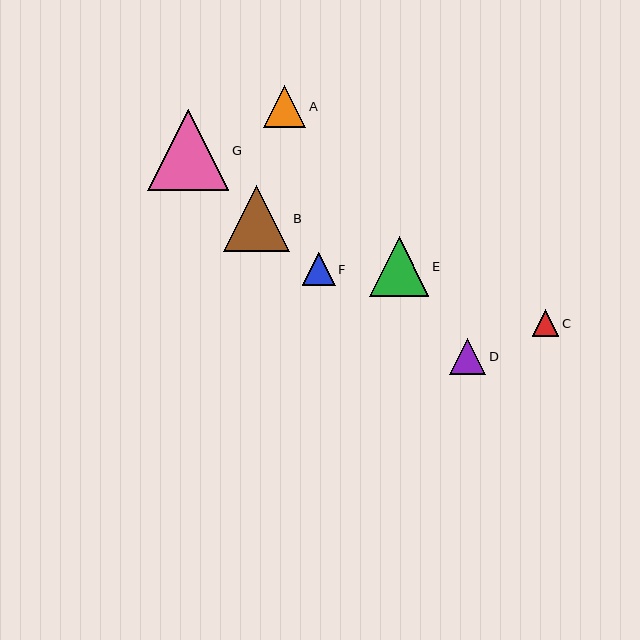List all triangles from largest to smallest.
From largest to smallest: G, B, E, A, D, F, C.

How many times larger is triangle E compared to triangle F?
Triangle E is approximately 1.8 times the size of triangle F.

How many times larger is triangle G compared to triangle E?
Triangle G is approximately 1.4 times the size of triangle E.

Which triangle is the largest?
Triangle G is the largest with a size of approximately 81 pixels.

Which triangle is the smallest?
Triangle C is the smallest with a size of approximately 26 pixels.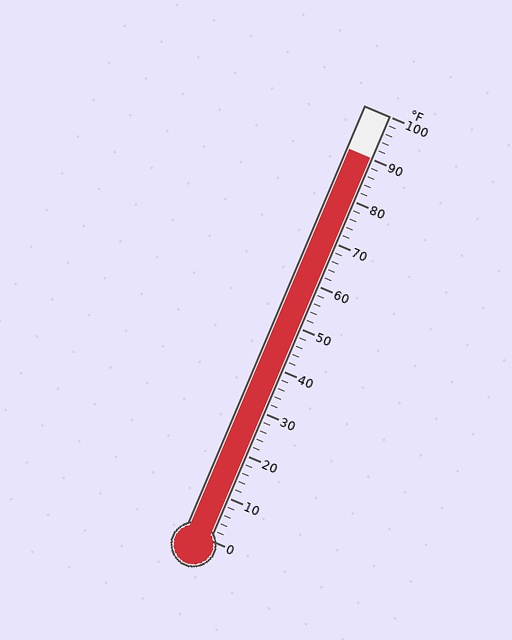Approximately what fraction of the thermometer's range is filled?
The thermometer is filled to approximately 90% of its range.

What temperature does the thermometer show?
The thermometer shows approximately 90°F.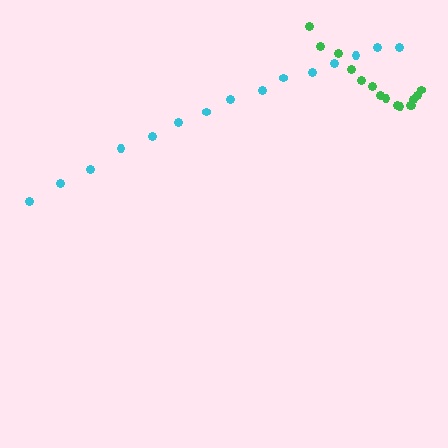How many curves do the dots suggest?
There are 2 distinct paths.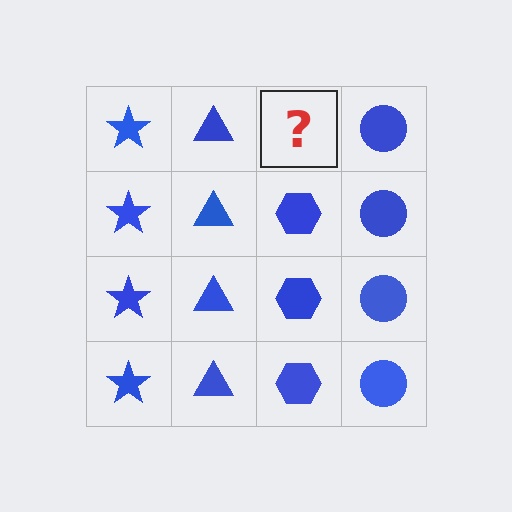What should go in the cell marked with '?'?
The missing cell should contain a blue hexagon.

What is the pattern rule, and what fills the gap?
The rule is that each column has a consistent shape. The gap should be filled with a blue hexagon.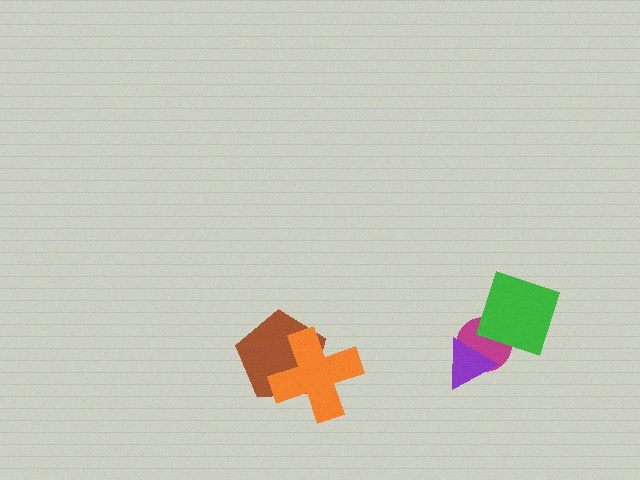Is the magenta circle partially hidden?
Yes, it is partially covered by another shape.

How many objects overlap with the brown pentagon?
1 object overlaps with the brown pentagon.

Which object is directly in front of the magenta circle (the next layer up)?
The purple triangle is directly in front of the magenta circle.